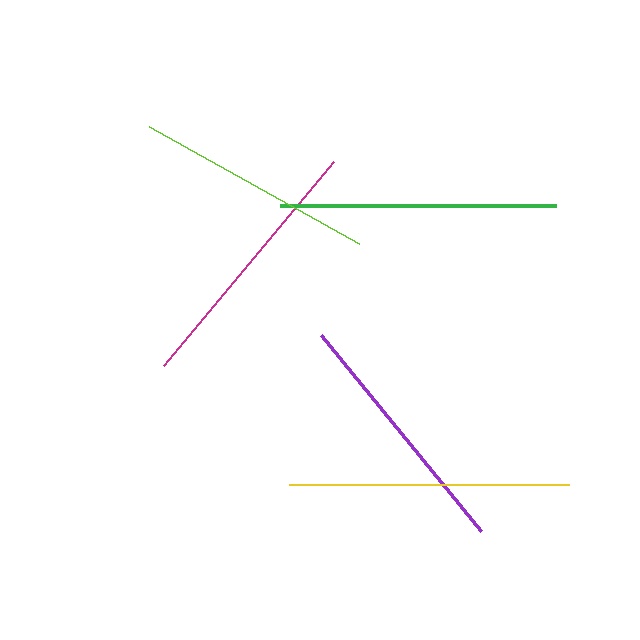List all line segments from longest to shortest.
From longest to shortest: yellow, green, magenta, purple, lime.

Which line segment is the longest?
The yellow line is the longest at approximately 280 pixels.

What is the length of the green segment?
The green segment is approximately 275 pixels long.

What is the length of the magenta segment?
The magenta segment is approximately 265 pixels long.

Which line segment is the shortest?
The lime line is the shortest at approximately 240 pixels.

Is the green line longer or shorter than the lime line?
The green line is longer than the lime line.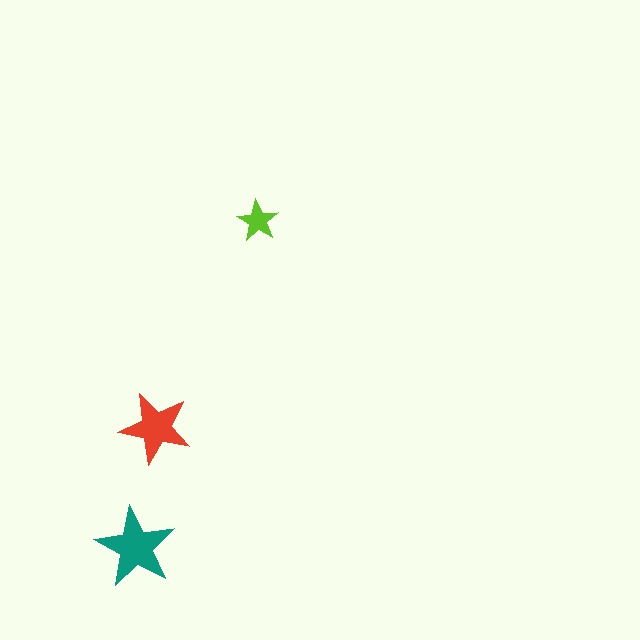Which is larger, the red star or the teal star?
The teal one.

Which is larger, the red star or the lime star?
The red one.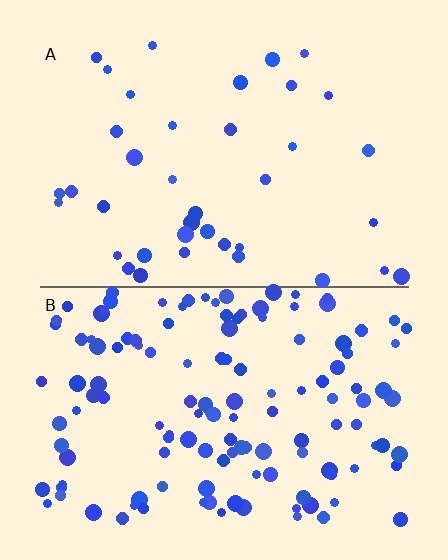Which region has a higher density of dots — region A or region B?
B (the bottom).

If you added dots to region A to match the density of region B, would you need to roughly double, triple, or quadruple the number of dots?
Approximately triple.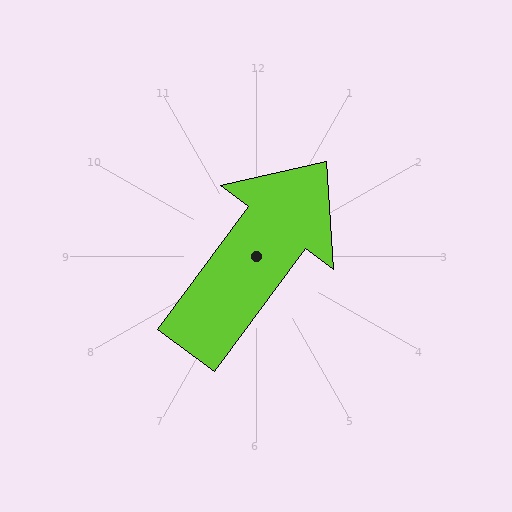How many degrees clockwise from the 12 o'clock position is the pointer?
Approximately 37 degrees.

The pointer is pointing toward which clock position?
Roughly 1 o'clock.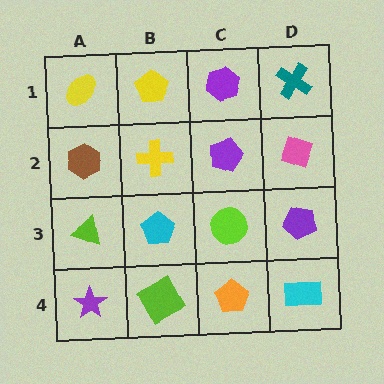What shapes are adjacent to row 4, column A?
A lime triangle (row 3, column A), a lime square (row 4, column B).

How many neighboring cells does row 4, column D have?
2.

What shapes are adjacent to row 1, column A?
A brown hexagon (row 2, column A), a yellow pentagon (row 1, column B).